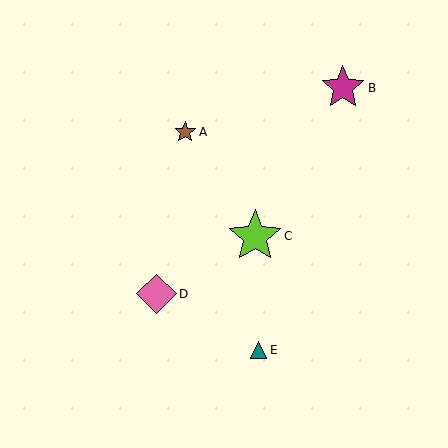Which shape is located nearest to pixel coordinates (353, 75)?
The magenta star (labeled B) at (343, 88) is nearest to that location.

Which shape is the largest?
The lime star (labeled C) is the largest.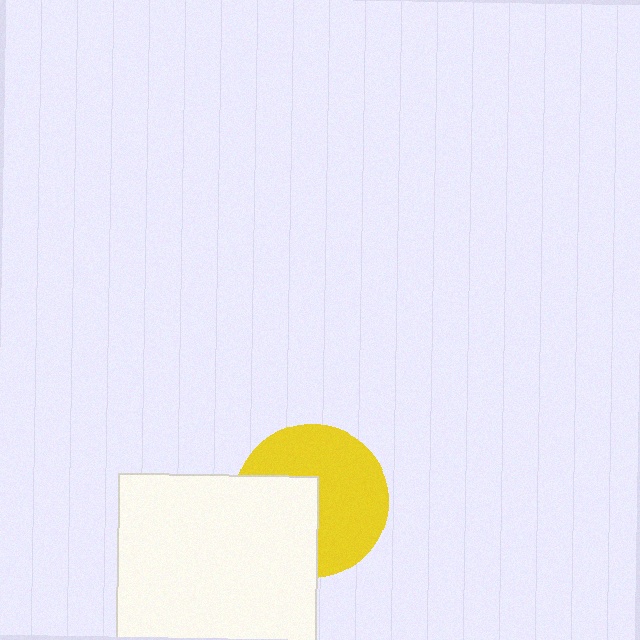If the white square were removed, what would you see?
You would see the complete yellow circle.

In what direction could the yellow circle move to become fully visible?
The yellow circle could move right. That would shift it out from behind the white square entirely.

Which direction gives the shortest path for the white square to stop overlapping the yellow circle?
Moving left gives the shortest separation.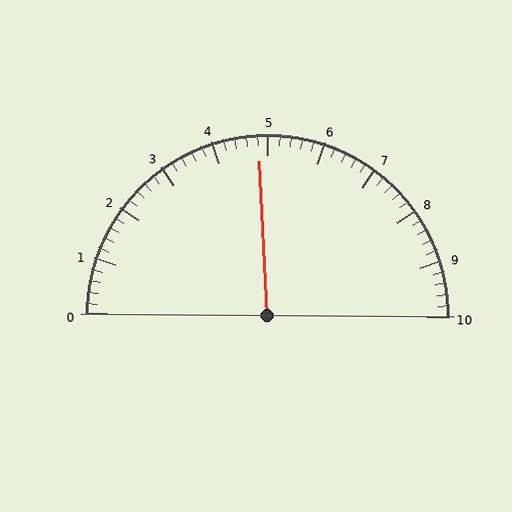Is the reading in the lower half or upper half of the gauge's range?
The reading is in the lower half of the range (0 to 10).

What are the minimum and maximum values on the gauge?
The gauge ranges from 0 to 10.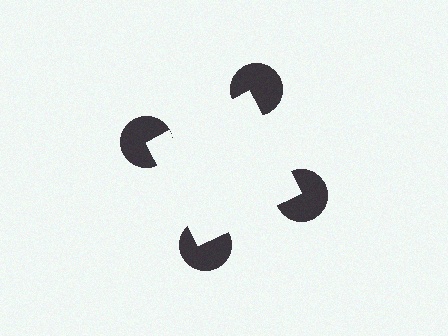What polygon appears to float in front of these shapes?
An illusory square — its edges are inferred from the aligned wedge cuts in the pac-man discs, not physically drawn.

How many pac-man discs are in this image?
There are 4 — one at each vertex of the illusory square.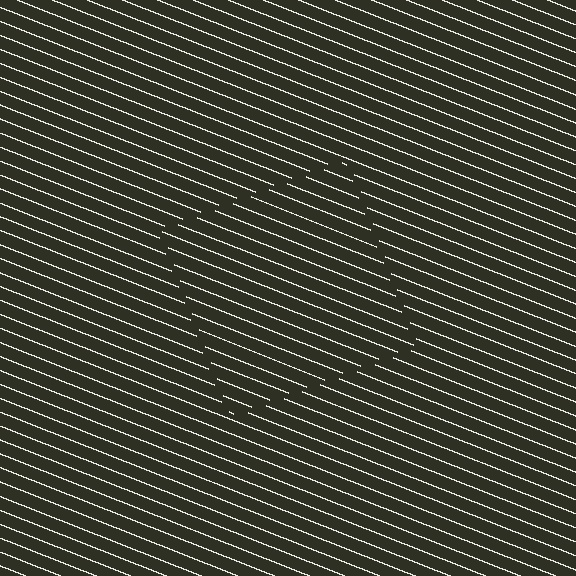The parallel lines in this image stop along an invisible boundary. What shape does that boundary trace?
An illusory square. The interior of the shape contains the same grating, shifted by half a period — the contour is defined by the phase discontinuity where line-ends from the inner and outer gratings abut.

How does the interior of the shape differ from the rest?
The interior of the shape contains the same grating, shifted by half a period — the contour is defined by the phase discontinuity where line-ends from the inner and outer gratings abut.